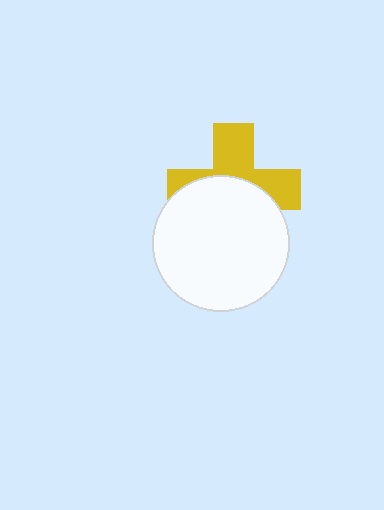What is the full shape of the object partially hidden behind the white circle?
The partially hidden object is a yellow cross.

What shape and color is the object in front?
The object in front is a white circle.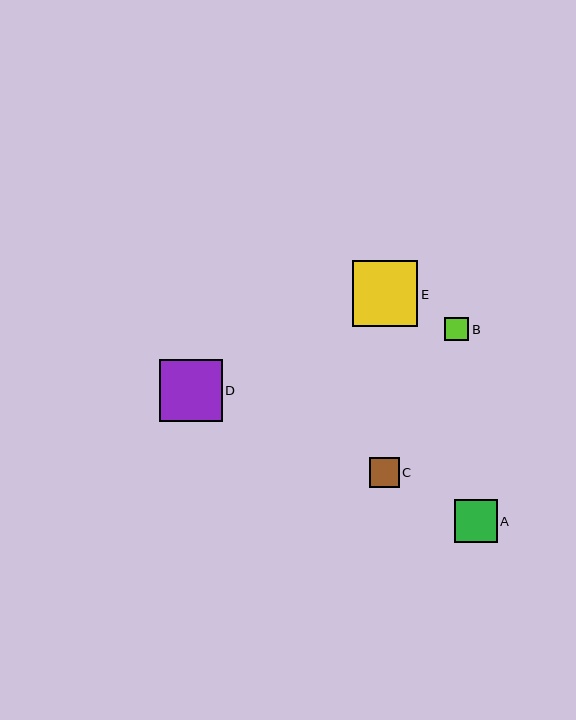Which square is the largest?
Square E is the largest with a size of approximately 65 pixels.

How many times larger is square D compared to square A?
Square D is approximately 1.4 times the size of square A.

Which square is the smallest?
Square B is the smallest with a size of approximately 24 pixels.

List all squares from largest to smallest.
From largest to smallest: E, D, A, C, B.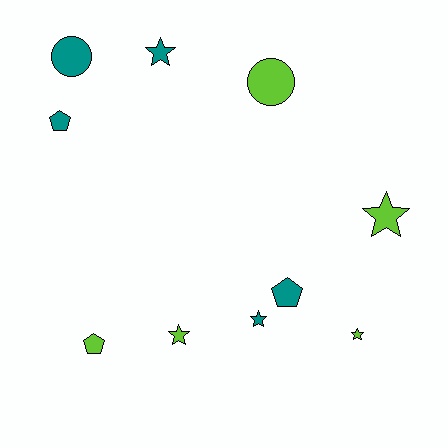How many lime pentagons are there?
There is 1 lime pentagon.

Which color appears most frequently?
Teal, with 5 objects.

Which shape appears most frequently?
Star, with 5 objects.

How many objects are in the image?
There are 10 objects.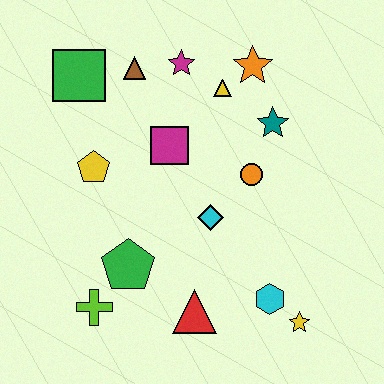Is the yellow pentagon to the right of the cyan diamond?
No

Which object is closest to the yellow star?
The cyan hexagon is closest to the yellow star.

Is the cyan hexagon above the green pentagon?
No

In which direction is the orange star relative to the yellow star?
The orange star is above the yellow star.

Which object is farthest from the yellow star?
The green square is farthest from the yellow star.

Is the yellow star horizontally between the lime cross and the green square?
No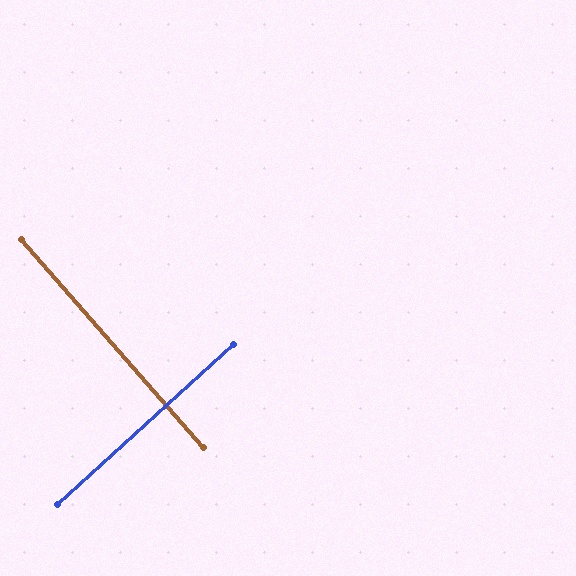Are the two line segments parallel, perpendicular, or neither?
Perpendicular — they meet at approximately 89°.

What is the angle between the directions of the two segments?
Approximately 89 degrees.